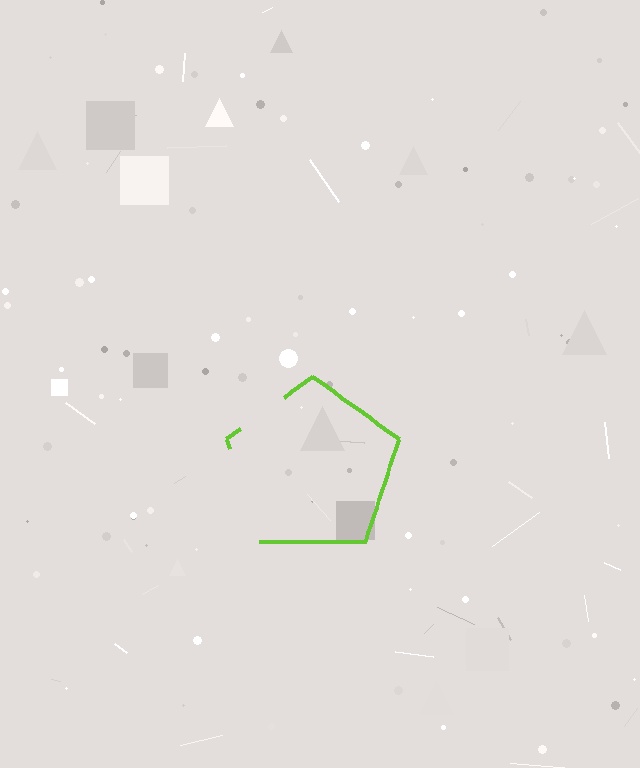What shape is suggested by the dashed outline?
The dashed outline suggests a pentagon.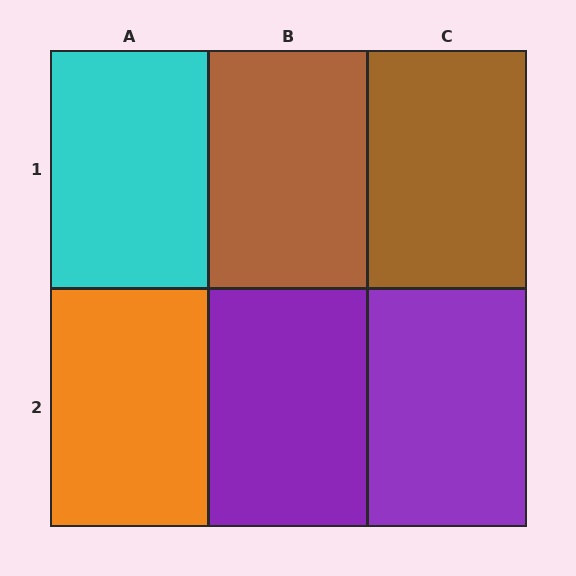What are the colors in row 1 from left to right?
Cyan, brown, brown.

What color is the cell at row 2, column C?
Purple.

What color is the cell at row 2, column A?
Orange.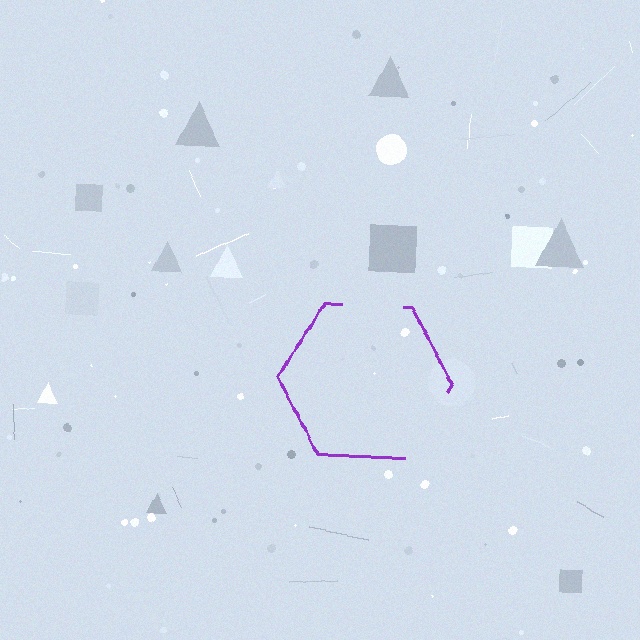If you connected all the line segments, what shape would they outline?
They would outline a hexagon.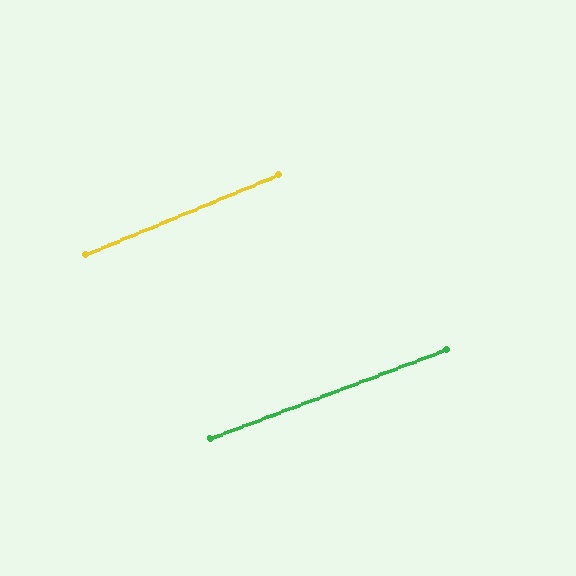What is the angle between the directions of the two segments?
Approximately 2 degrees.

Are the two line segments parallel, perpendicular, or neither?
Parallel — their directions differ by only 1.9°.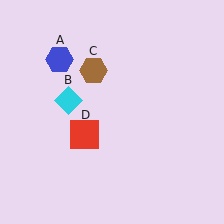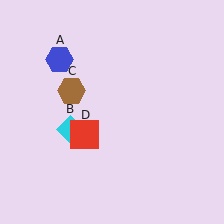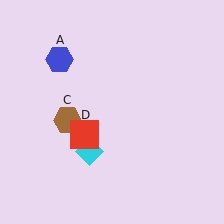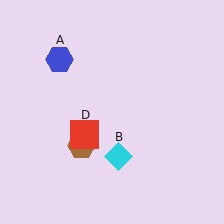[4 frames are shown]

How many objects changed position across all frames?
2 objects changed position: cyan diamond (object B), brown hexagon (object C).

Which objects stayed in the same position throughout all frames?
Blue hexagon (object A) and red square (object D) remained stationary.